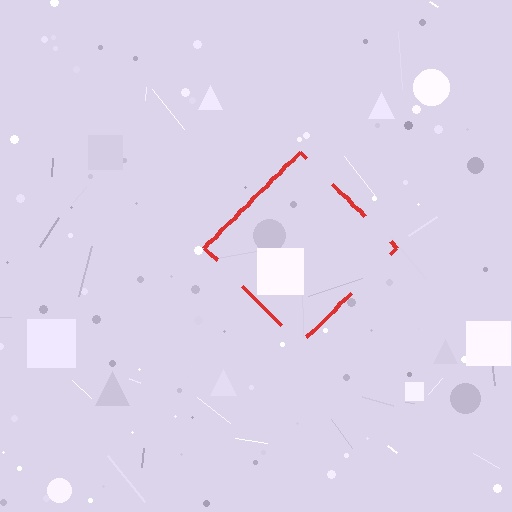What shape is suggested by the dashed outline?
The dashed outline suggests a diamond.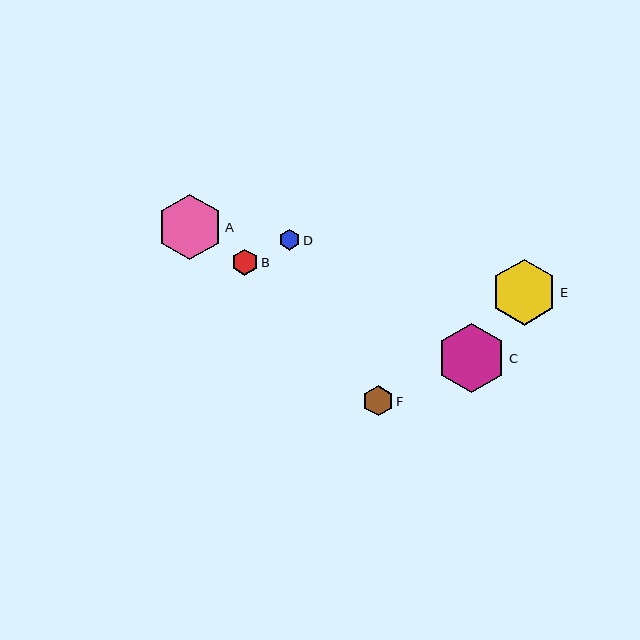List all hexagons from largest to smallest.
From largest to smallest: C, E, A, F, B, D.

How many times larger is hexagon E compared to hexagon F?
Hexagon E is approximately 2.1 times the size of hexagon F.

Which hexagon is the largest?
Hexagon C is the largest with a size of approximately 69 pixels.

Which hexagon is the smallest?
Hexagon D is the smallest with a size of approximately 21 pixels.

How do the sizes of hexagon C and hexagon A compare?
Hexagon C and hexagon A are approximately the same size.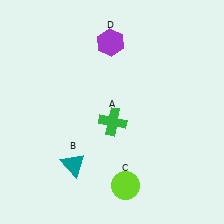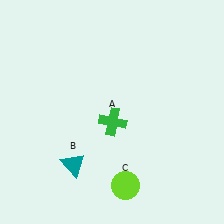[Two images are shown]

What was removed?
The purple hexagon (D) was removed in Image 2.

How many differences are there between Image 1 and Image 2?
There is 1 difference between the two images.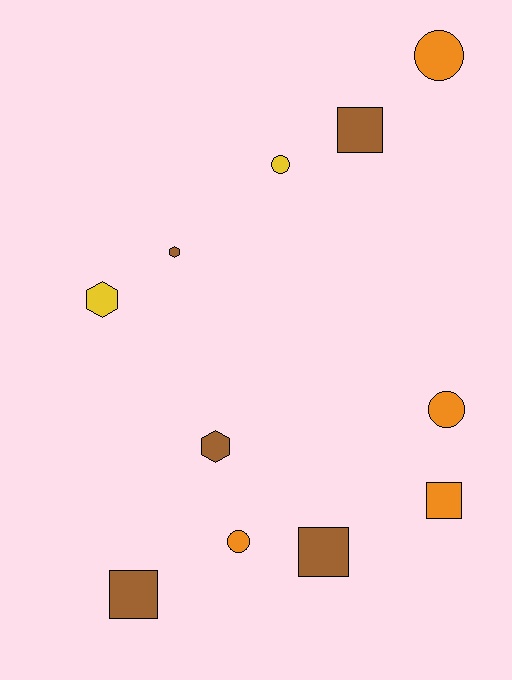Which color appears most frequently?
Brown, with 5 objects.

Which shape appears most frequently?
Square, with 4 objects.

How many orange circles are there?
There are 3 orange circles.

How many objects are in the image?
There are 11 objects.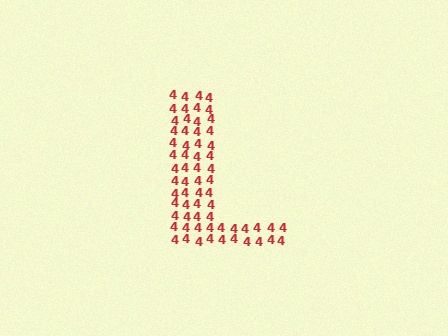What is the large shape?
The large shape is the letter L.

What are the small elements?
The small elements are digit 4's.